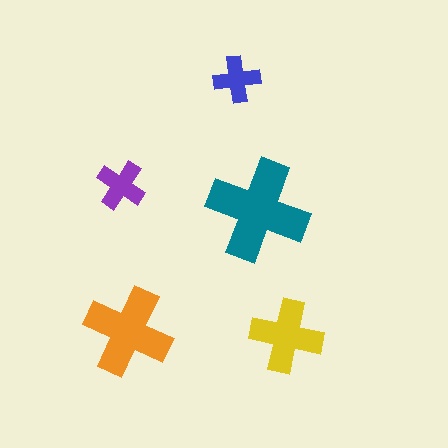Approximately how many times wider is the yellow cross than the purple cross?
About 1.5 times wider.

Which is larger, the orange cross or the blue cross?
The orange one.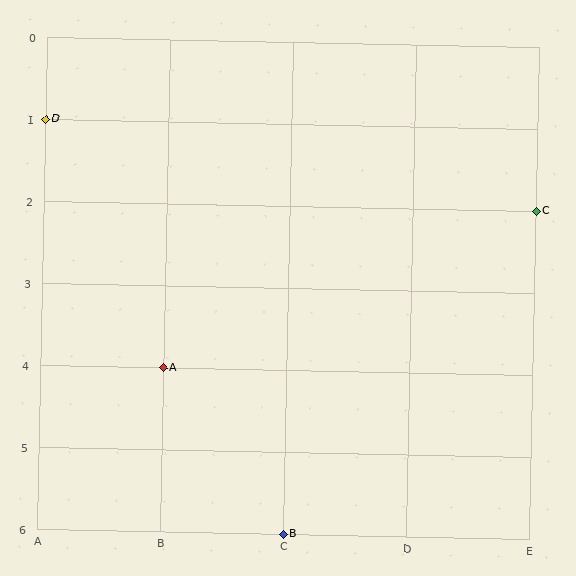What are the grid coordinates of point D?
Point D is at grid coordinates (A, 1).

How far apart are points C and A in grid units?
Points C and A are 3 columns and 2 rows apart (about 3.6 grid units diagonally).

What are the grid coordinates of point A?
Point A is at grid coordinates (B, 4).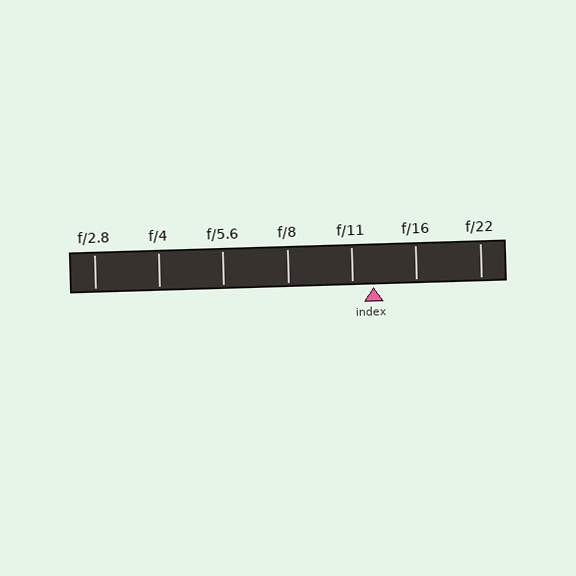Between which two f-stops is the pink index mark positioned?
The index mark is between f/11 and f/16.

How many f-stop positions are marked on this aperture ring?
There are 7 f-stop positions marked.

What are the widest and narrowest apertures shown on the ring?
The widest aperture shown is f/2.8 and the narrowest is f/22.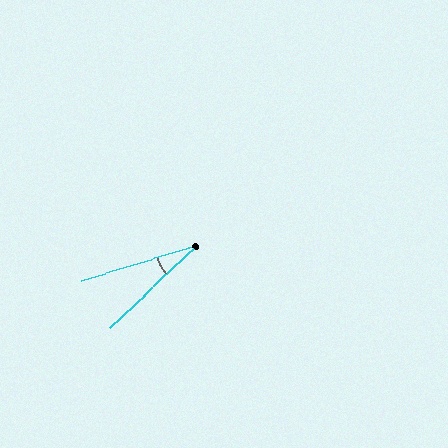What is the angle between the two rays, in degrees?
Approximately 27 degrees.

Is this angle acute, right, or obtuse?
It is acute.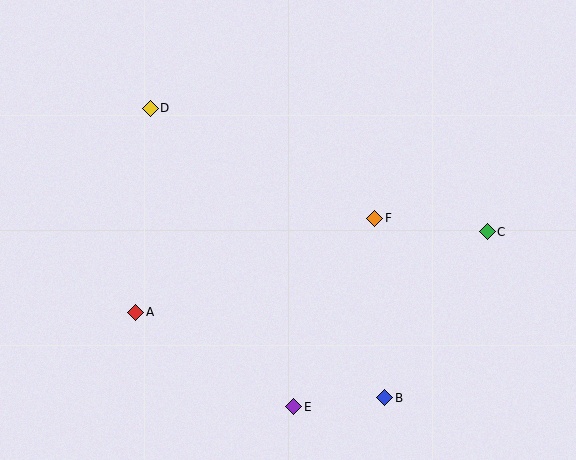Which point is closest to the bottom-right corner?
Point B is closest to the bottom-right corner.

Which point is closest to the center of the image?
Point F at (375, 218) is closest to the center.